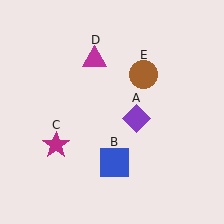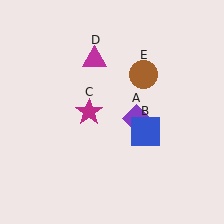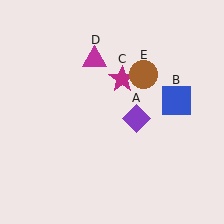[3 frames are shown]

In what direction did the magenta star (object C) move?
The magenta star (object C) moved up and to the right.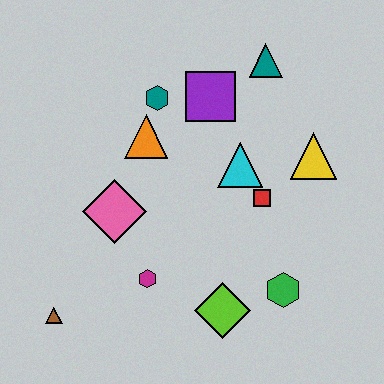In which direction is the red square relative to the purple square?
The red square is below the purple square.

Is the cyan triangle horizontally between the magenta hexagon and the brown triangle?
No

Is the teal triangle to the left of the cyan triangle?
No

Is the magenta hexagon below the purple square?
Yes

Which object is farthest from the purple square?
The brown triangle is farthest from the purple square.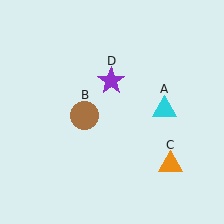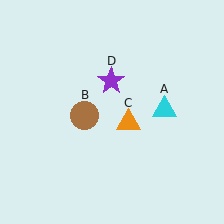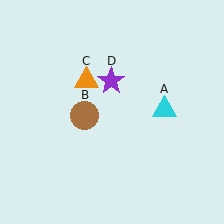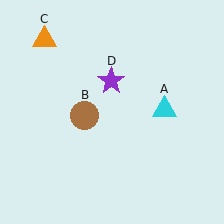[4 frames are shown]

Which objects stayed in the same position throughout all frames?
Cyan triangle (object A) and brown circle (object B) and purple star (object D) remained stationary.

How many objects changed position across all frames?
1 object changed position: orange triangle (object C).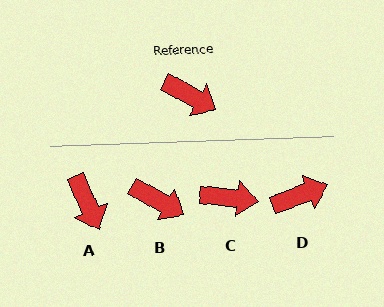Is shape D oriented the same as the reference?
No, it is off by about 50 degrees.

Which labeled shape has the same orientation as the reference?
B.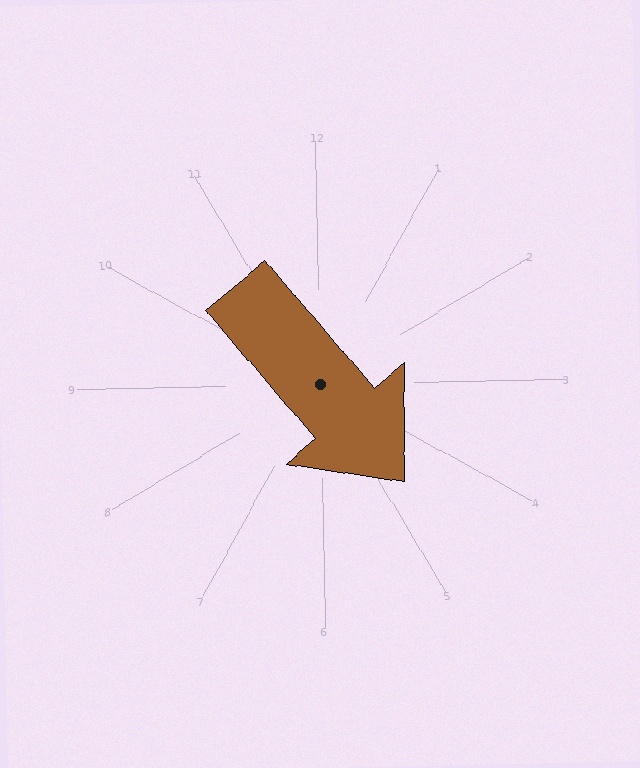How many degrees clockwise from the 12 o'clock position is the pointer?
Approximately 140 degrees.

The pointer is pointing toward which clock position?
Roughly 5 o'clock.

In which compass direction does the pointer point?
Southeast.